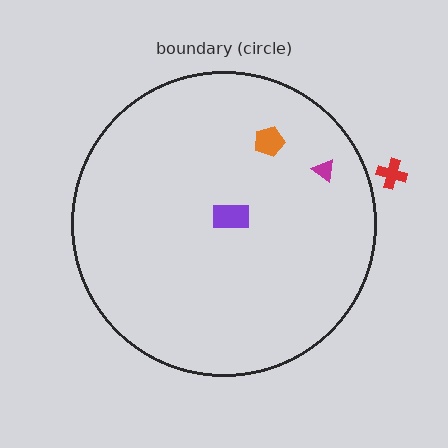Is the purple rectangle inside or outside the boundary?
Inside.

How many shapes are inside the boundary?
3 inside, 1 outside.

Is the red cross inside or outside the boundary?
Outside.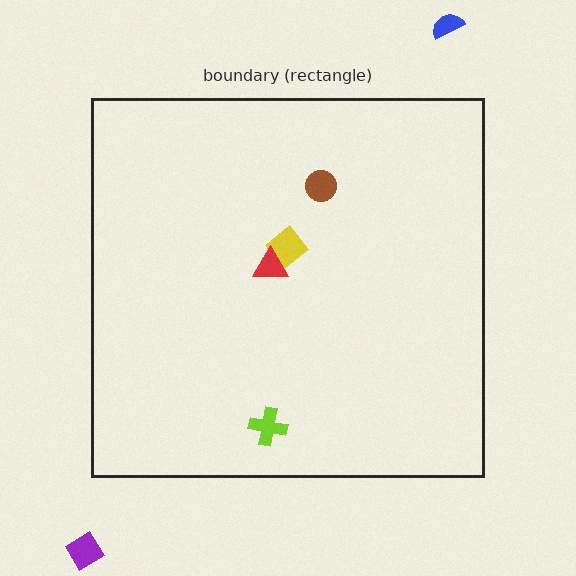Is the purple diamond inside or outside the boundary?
Outside.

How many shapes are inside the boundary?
4 inside, 2 outside.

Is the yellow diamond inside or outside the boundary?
Inside.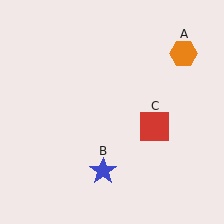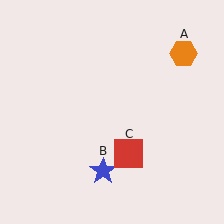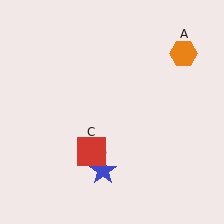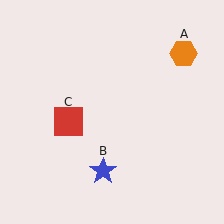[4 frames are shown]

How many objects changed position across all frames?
1 object changed position: red square (object C).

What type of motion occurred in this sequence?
The red square (object C) rotated clockwise around the center of the scene.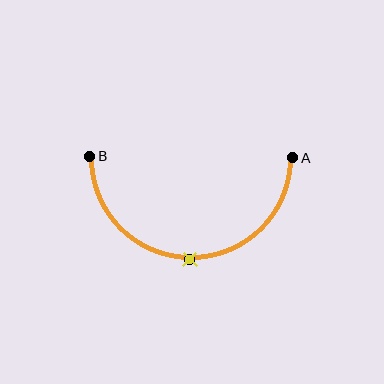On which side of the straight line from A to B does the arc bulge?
The arc bulges below the straight line connecting A and B.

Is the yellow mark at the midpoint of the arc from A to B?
Yes. The yellow mark lies on the arc at equal arc-length from both A and B — it is the arc midpoint.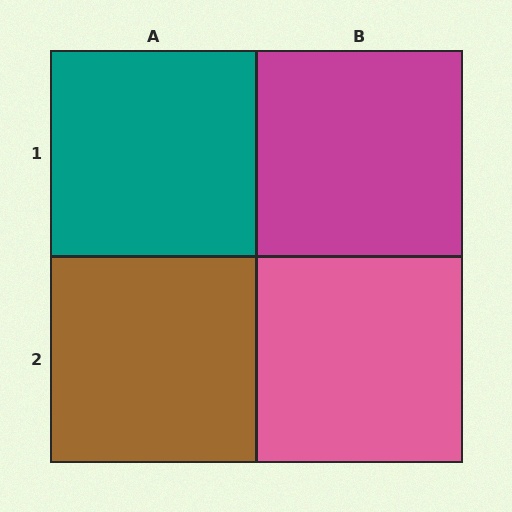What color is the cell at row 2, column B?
Pink.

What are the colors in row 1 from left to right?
Teal, magenta.